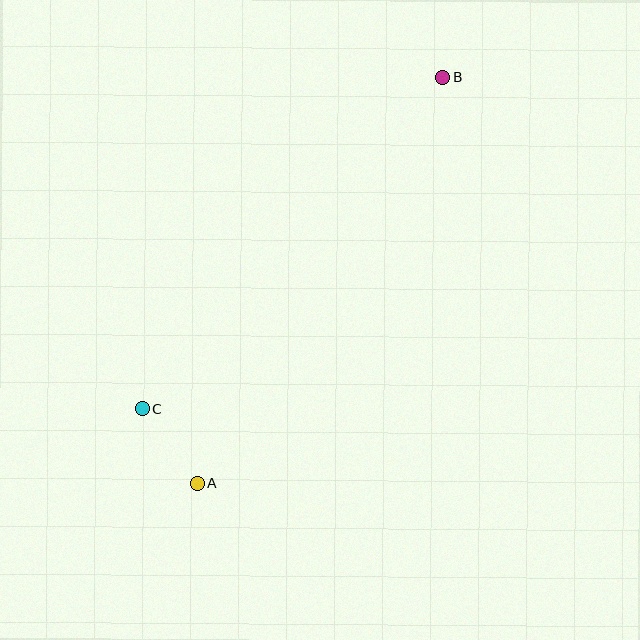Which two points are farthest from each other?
Points A and B are farthest from each other.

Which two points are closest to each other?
Points A and C are closest to each other.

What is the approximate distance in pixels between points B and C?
The distance between B and C is approximately 447 pixels.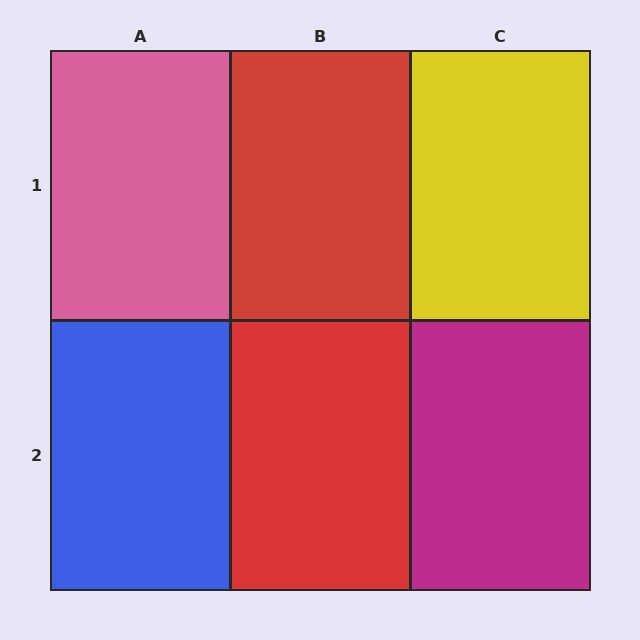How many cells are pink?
1 cell is pink.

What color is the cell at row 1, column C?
Yellow.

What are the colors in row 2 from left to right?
Blue, red, magenta.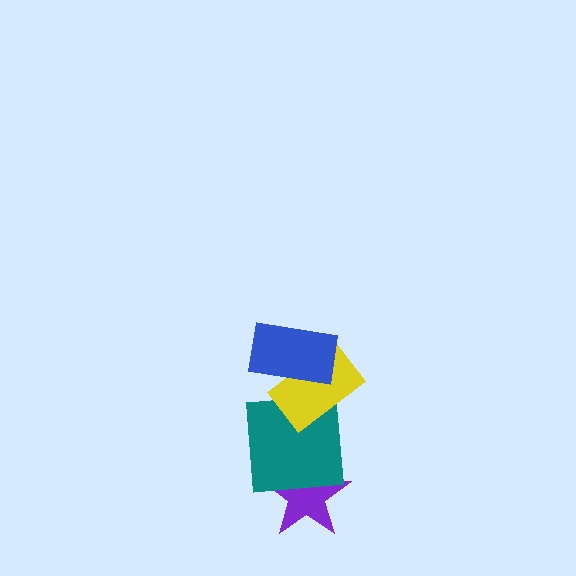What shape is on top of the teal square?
The yellow rectangle is on top of the teal square.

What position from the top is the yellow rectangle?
The yellow rectangle is 2nd from the top.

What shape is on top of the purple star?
The teal square is on top of the purple star.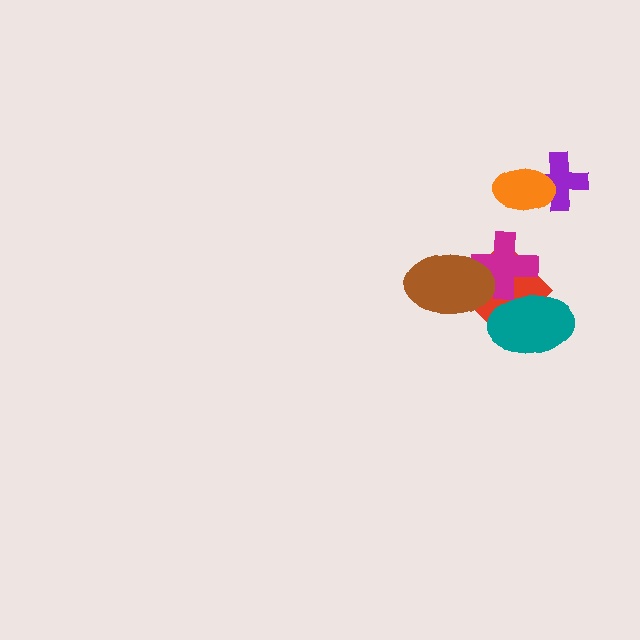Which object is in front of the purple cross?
The orange ellipse is in front of the purple cross.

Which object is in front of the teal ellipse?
The magenta cross is in front of the teal ellipse.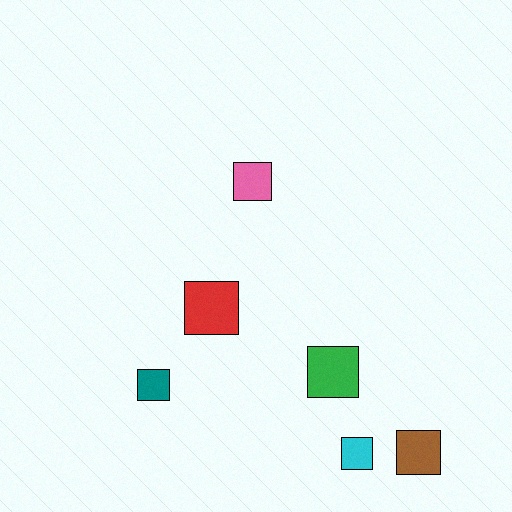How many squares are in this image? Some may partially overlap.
There are 6 squares.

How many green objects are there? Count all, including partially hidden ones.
There is 1 green object.